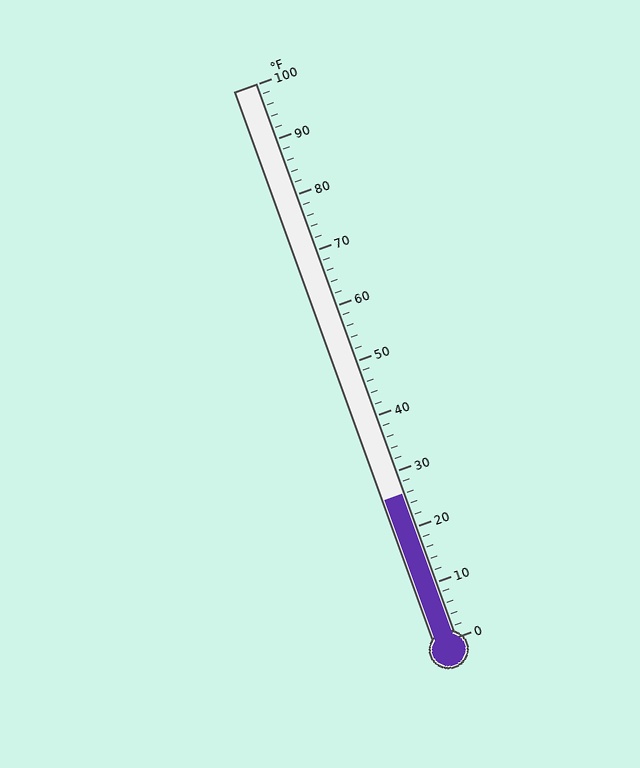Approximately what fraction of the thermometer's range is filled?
The thermometer is filled to approximately 25% of its range.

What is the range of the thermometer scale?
The thermometer scale ranges from 0°F to 100°F.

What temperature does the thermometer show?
The thermometer shows approximately 26°F.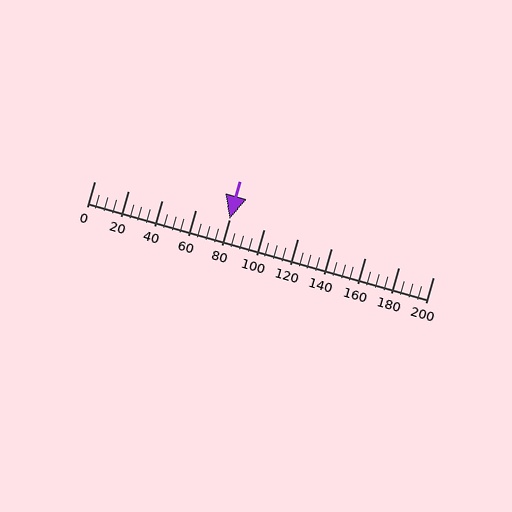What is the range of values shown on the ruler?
The ruler shows values from 0 to 200.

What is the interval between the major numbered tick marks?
The major tick marks are spaced 20 units apart.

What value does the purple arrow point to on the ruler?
The purple arrow points to approximately 80.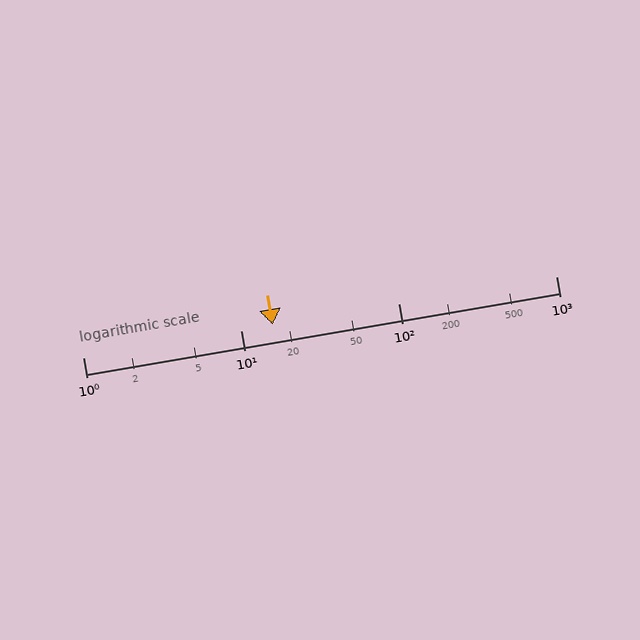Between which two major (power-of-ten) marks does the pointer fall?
The pointer is between 10 and 100.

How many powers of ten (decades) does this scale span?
The scale spans 3 decades, from 1 to 1000.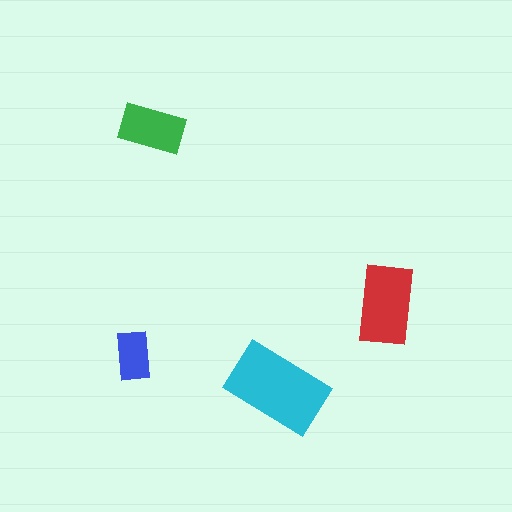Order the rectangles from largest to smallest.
the cyan one, the red one, the green one, the blue one.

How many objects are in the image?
There are 4 objects in the image.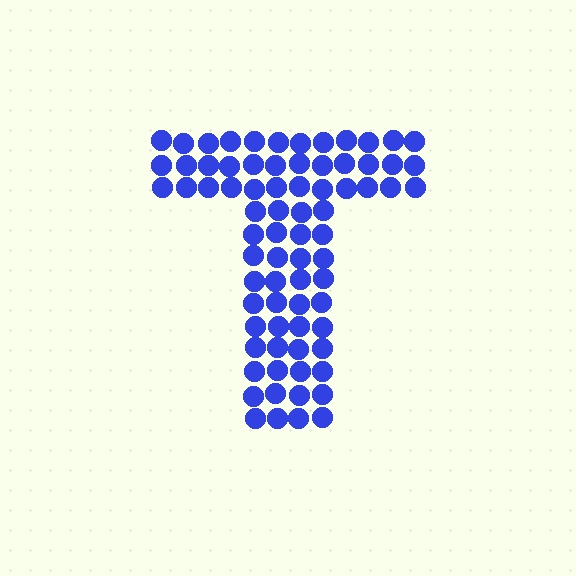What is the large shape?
The large shape is the letter T.